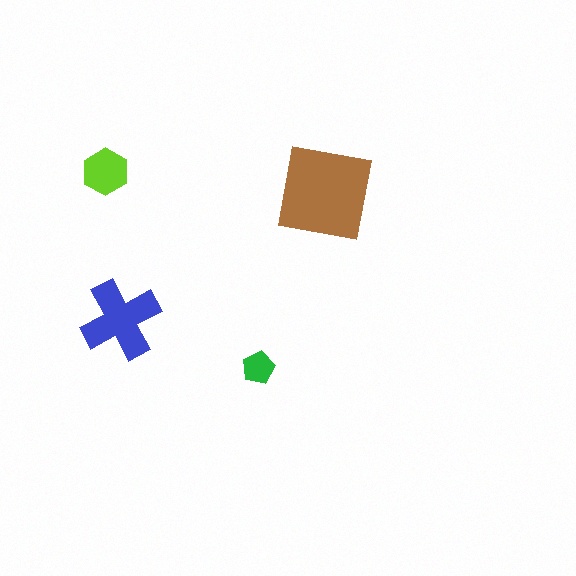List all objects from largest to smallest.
The brown square, the blue cross, the lime hexagon, the green pentagon.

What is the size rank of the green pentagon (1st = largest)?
4th.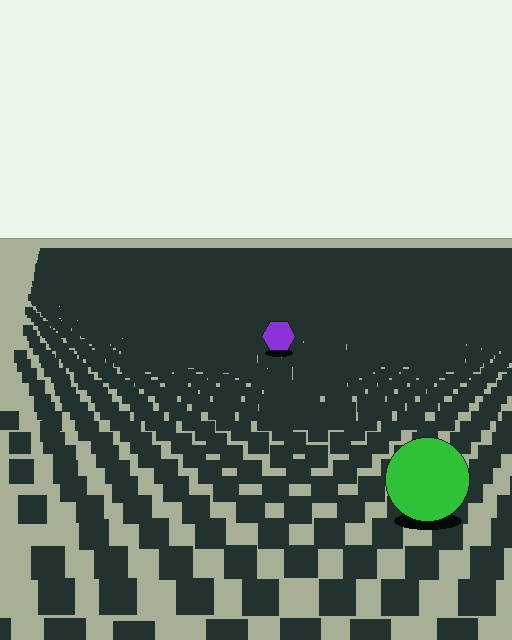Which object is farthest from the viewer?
The purple hexagon is farthest from the viewer. It appears smaller and the ground texture around it is denser.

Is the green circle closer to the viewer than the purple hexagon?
Yes. The green circle is closer — you can tell from the texture gradient: the ground texture is coarser near it.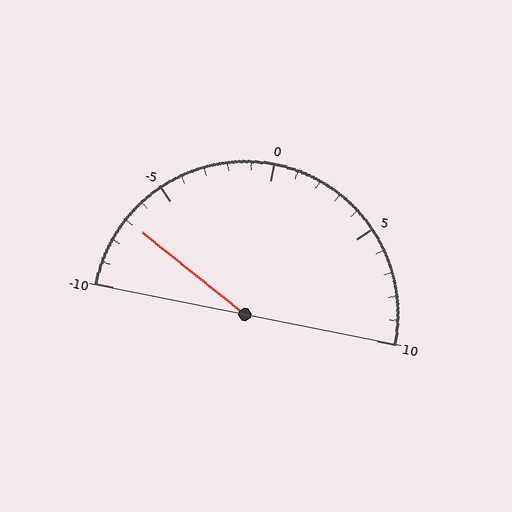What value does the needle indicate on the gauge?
The needle indicates approximately -7.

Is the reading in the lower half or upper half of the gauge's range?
The reading is in the lower half of the range (-10 to 10).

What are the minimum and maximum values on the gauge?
The gauge ranges from -10 to 10.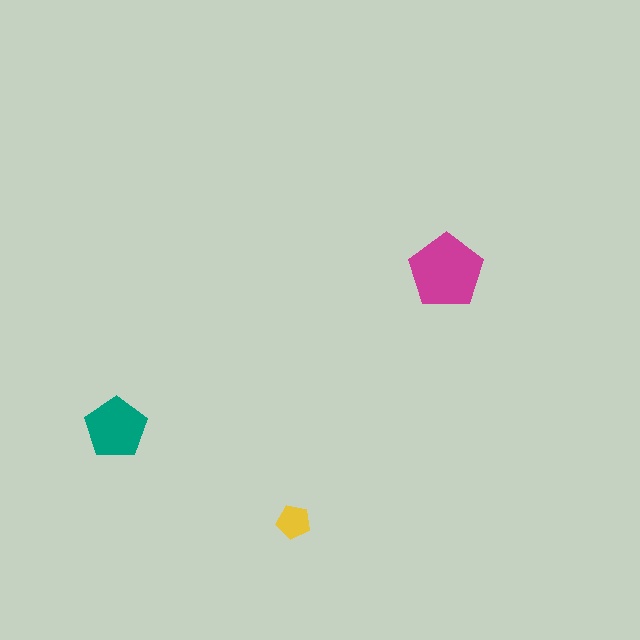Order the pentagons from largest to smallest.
the magenta one, the teal one, the yellow one.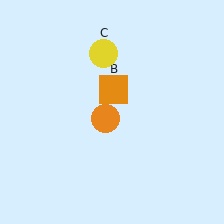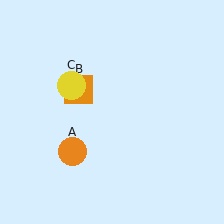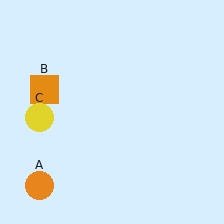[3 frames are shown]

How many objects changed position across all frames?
3 objects changed position: orange circle (object A), orange square (object B), yellow circle (object C).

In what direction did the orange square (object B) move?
The orange square (object B) moved left.